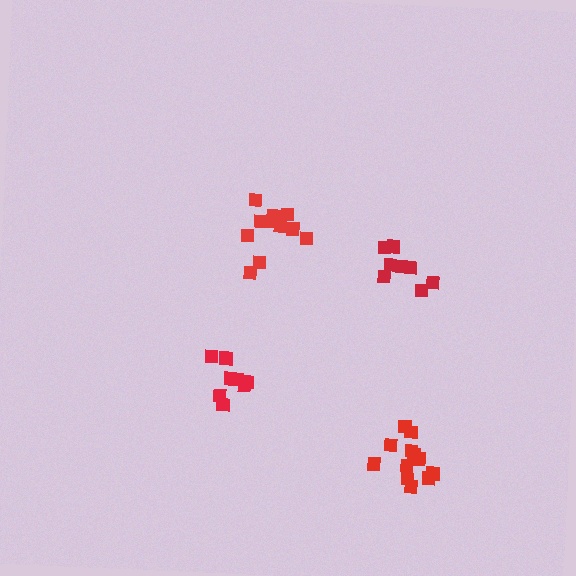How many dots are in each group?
Group 1: 8 dots, Group 2: 11 dots, Group 3: 13 dots, Group 4: 8 dots (40 total).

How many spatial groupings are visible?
There are 4 spatial groupings.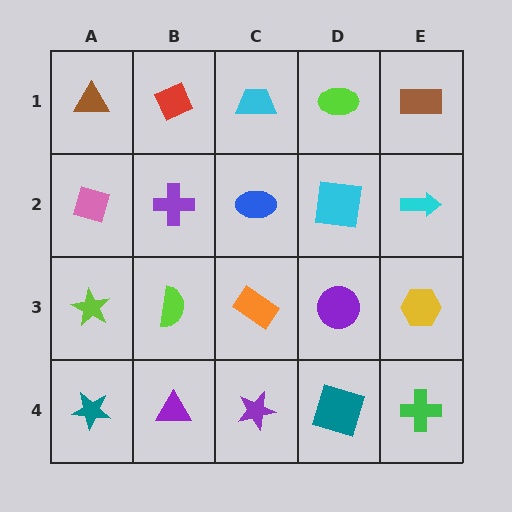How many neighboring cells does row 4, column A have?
2.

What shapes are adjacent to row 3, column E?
A cyan arrow (row 2, column E), a green cross (row 4, column E), a purple circle (row 3, column D).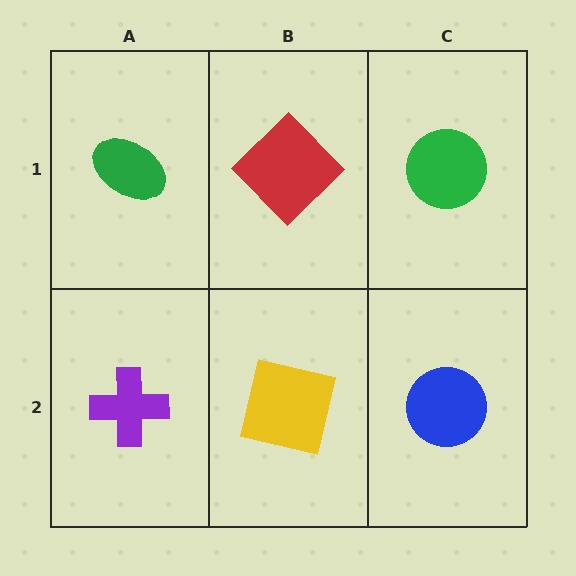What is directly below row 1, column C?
A blue circle.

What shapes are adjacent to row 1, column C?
A blue circle (row 2, column C), a red diamond (row 1, column B).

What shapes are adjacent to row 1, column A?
A purple cross (row 2, column A), a red diamond (row 1, column B).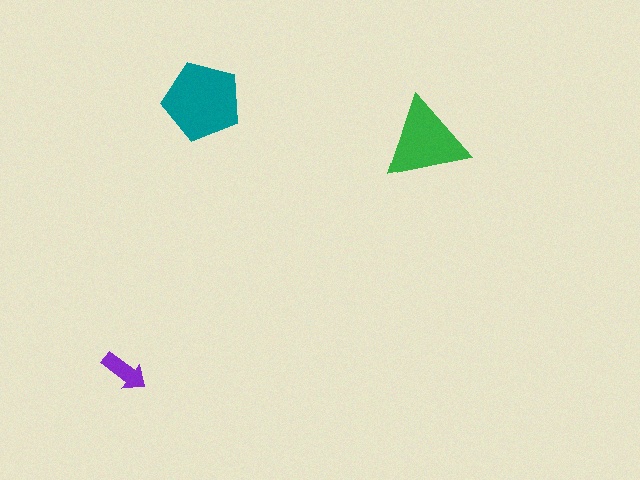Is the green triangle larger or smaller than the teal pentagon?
Smaller.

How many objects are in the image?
There are 3 objects in the image.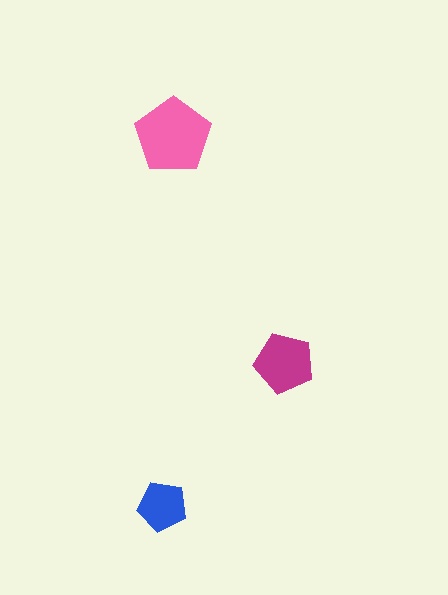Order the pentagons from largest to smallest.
the pink one, the magenta one, the blue one.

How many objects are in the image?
There are 3 objects in the image.